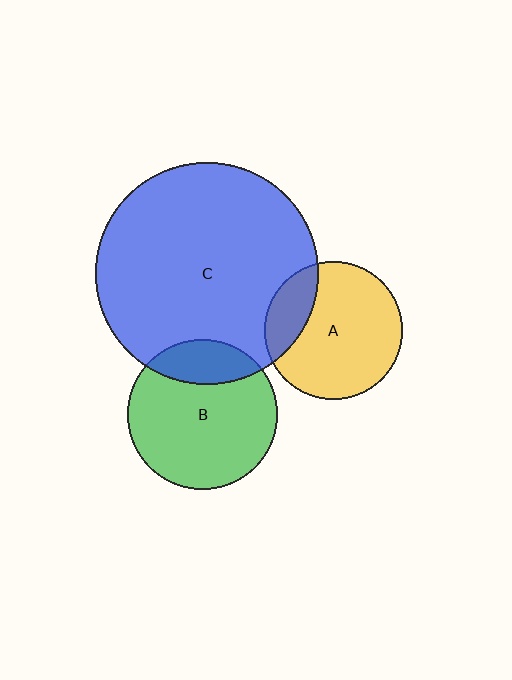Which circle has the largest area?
Circle C (blue).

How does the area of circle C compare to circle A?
Approximately 2.6 times.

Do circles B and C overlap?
Yes.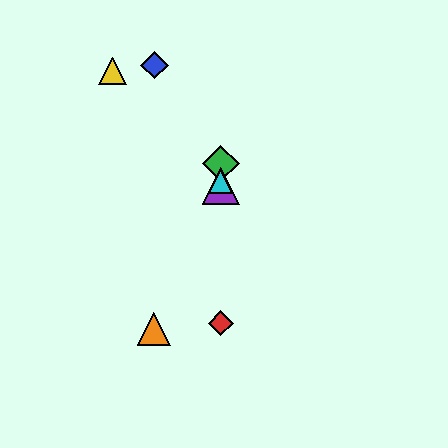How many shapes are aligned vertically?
4 shapes (the red diamond, the green diamond, the purple triangle, the cyan triangle) are aligned vertically.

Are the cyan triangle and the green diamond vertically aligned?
Yes, both are at x≈221.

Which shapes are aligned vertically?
The red diamond, the green diamond, the purple triangle, the cyan triangle are aligned vertically.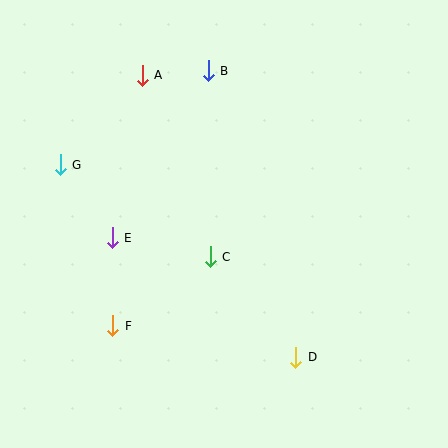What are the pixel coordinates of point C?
Point C is at (210, 257).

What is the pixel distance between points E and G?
The distance between E and G is 89 pixels.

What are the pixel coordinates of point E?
Point E is at (112, 238).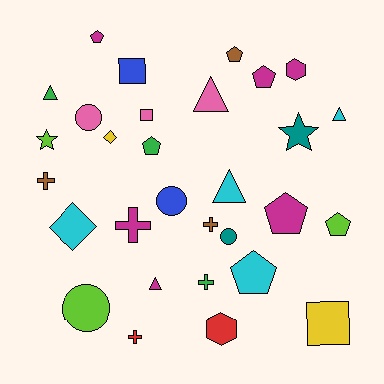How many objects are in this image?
There are 30 objects.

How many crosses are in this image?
There are 5 crosses.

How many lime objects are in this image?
There are 3 lime objects.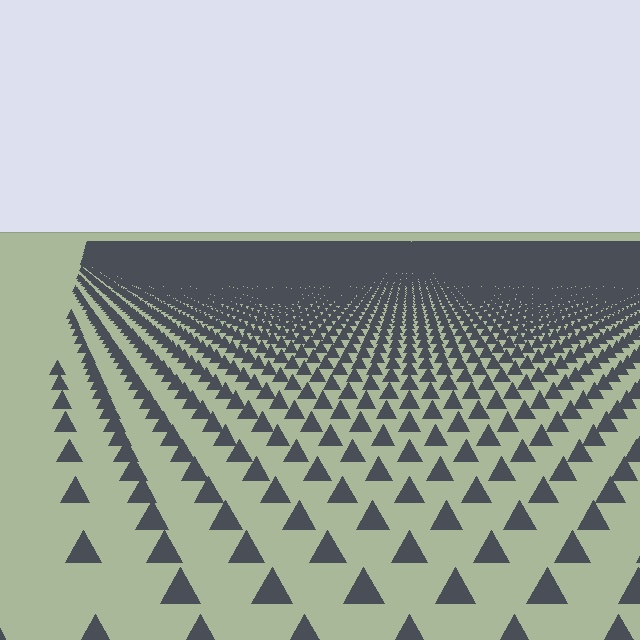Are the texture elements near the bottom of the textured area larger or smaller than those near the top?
Larger. Near the bottom, elements are closer to the viewer and appear at a bigger on-screen size.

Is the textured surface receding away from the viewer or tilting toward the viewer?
The surface is receding away from the viewer. Texture elements get smaller and denser toward the top.